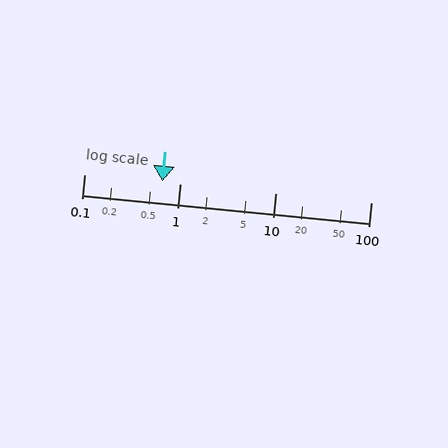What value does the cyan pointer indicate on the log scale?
The pointer indicates approximately 0.65.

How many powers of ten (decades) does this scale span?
The scale spans 3 decades, from 0.1 to 100.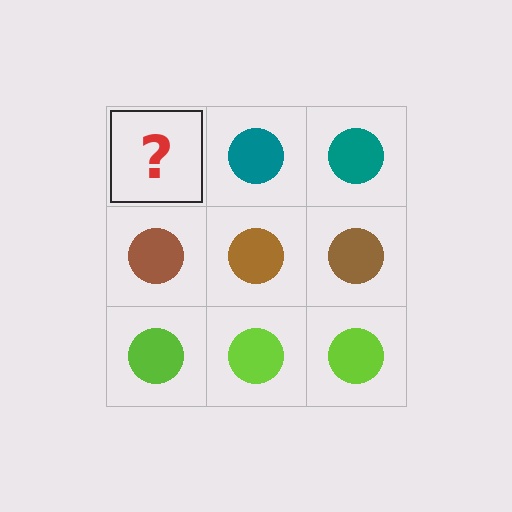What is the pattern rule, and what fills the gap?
The rule is that each row has a consistent color. The gap should be filled with a teal circle.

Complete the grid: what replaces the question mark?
The question mark should be replaced with a teal circle.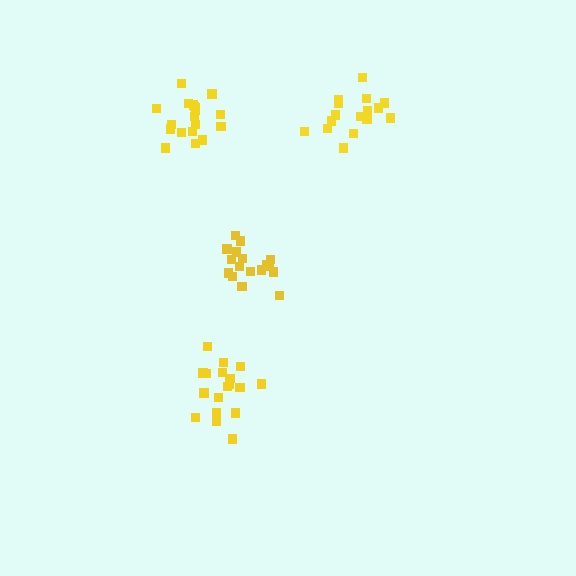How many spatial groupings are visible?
There are 4 spatial groupings.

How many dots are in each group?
Group 1: 16 dots, Group 2: 17 dots, Group 3: 18 dots, Group 4: 19 dots (70 total).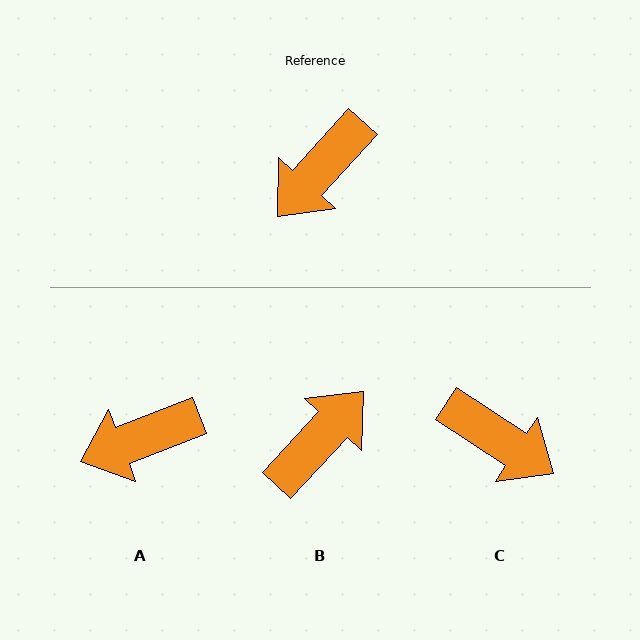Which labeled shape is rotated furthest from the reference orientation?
B, about 179 degrees away.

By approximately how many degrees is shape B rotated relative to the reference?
Approximately 179 degrees counter-clockwise.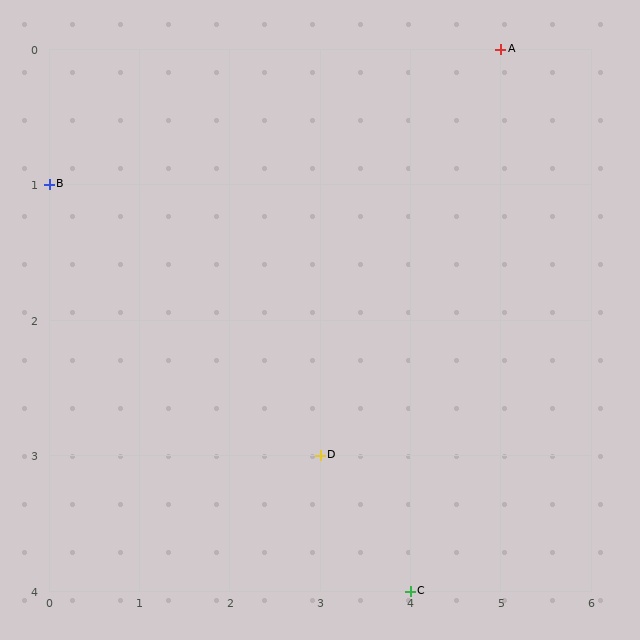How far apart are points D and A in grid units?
Points D and A are 2 columns and 3 rows apart (about 3.6 grid units diagonally).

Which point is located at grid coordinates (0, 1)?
Point B is at (0, 1).